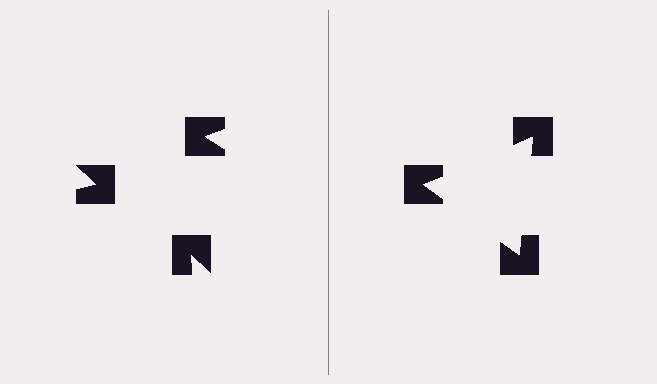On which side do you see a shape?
An illusory triangle appears on the right side. On the left side the wedge cuts are rotated, so no coherent shape forms.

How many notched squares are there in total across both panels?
6 — 3 on each side.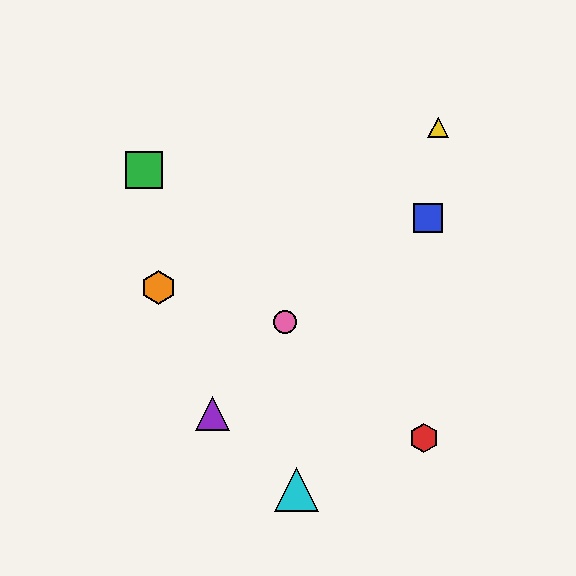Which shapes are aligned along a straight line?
The yellow triangle, the purple triangle, the pink circle are aligned along a straight line.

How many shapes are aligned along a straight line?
3 shapes (the yellow triangle, the purple triangle, the pink circle) are aligned along a straight line.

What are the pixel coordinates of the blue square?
The blue square is at (428, 218).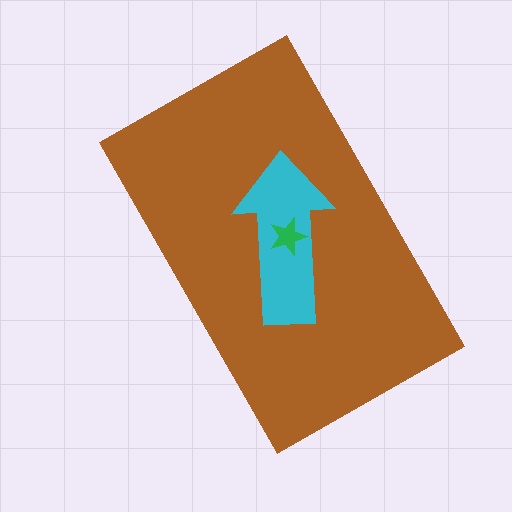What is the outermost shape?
The brown rectangle.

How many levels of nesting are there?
3.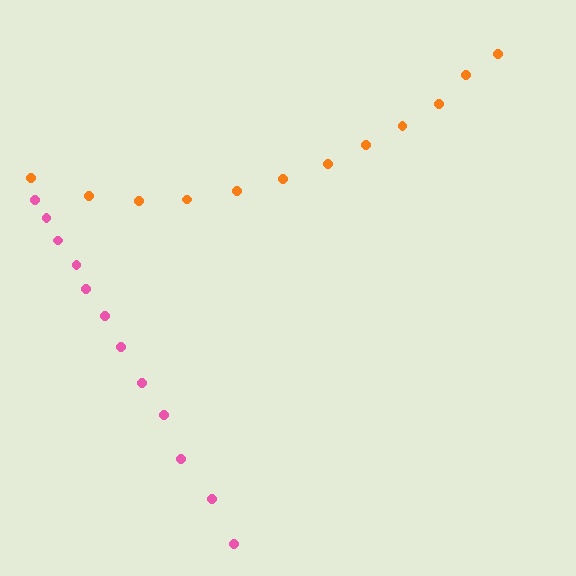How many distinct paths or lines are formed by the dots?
There are 2 distinct paths.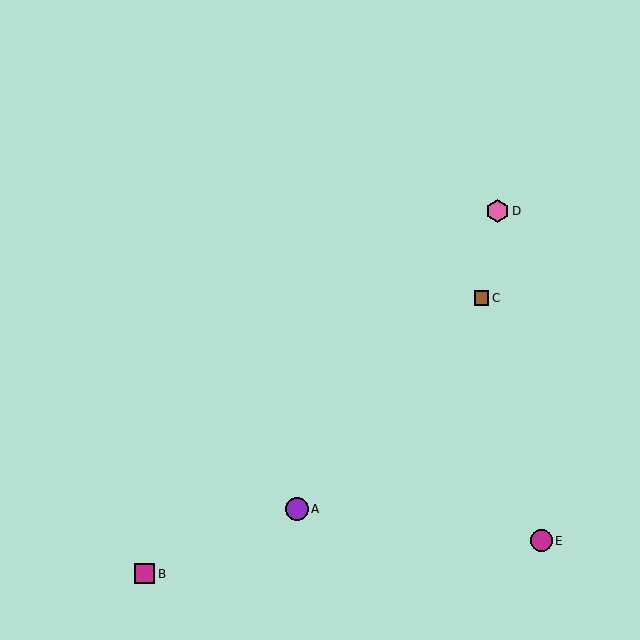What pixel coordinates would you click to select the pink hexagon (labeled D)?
Click at (498, 211) to select the pink hexagon D.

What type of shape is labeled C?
Shape C is a brown square.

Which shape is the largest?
The pink hexagon (labeled D) is the largest.